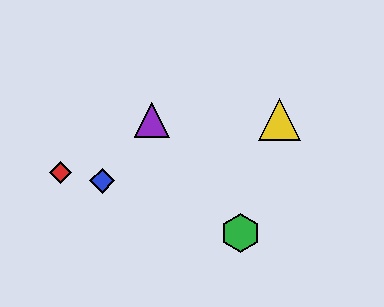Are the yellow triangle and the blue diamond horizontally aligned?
No, the yellow triangle is at y≈120 and the blue diamond is at y≈181.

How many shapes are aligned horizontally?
2 shapes (the yellow triangle, the purple triangle) are aligned horizontally.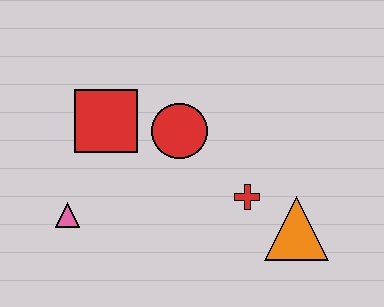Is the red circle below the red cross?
No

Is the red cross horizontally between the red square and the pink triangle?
No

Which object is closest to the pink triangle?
The red square is closest to the pink triangle.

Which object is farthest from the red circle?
The orange triangle is farthest from the red circle.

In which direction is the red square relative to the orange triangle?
The red square is to the left of the orange triangle.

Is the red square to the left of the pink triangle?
No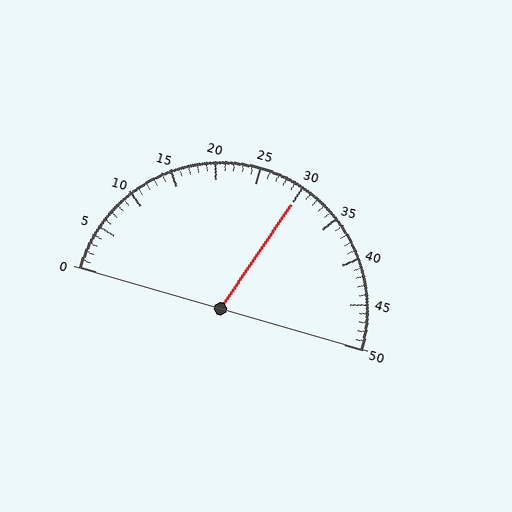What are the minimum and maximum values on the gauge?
The gauge ranges from 0 to 50.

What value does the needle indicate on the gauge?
The needle indicates approximately 30.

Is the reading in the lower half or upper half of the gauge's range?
The reading is in the upper half of the range (0 to 50).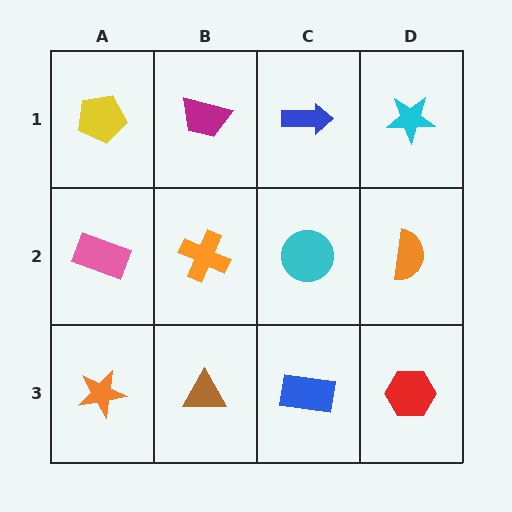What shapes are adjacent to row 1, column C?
A cyan circle (row 2, column C), a magenta trapezoid (row 1, column B), a cyan star (row 1, column D).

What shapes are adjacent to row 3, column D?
An orange semicircle (row 2, column D), a blue rectangle (row 3, column C).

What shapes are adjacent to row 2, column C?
A blue arrow (row 1, column C), a blue rectangle (row 3, column C), an orange cross (row 2, column B), an orange semicircle (row 2, column D).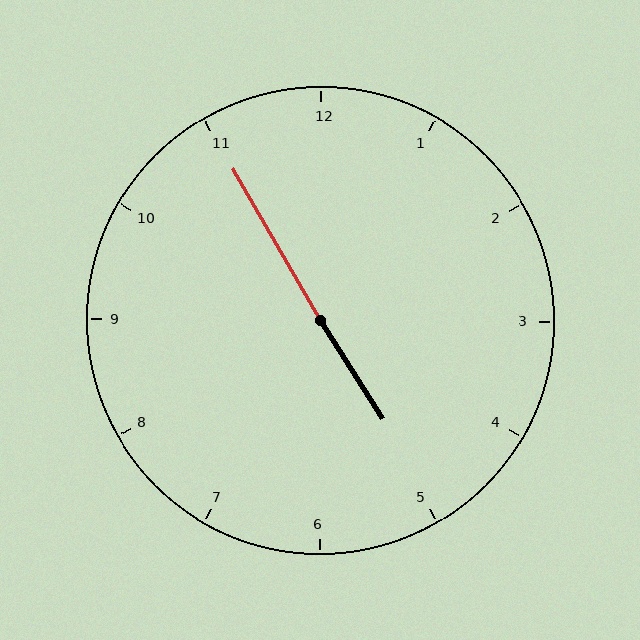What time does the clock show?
4:55.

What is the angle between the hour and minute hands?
Approximately 178 degrees.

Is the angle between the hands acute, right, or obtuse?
It is obtuse.